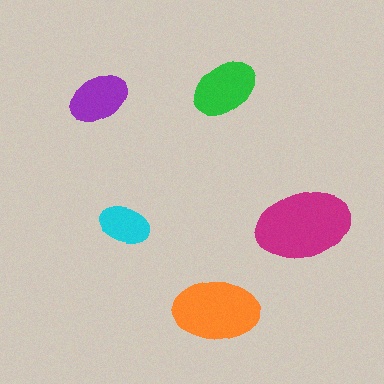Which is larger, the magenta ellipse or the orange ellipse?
The magenta one.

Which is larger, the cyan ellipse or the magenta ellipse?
The magenta one.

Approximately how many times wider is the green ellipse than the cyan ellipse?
About 1.5 times wider.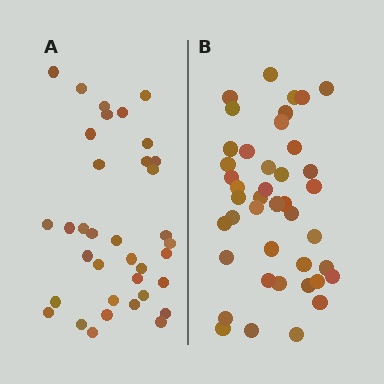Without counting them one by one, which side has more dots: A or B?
Region B (the right region) has more dots.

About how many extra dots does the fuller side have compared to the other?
Region B has about 6 more dots than region A.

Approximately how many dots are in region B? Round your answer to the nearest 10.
About 40 dots. (The exact count is 42, which rounds to 40.)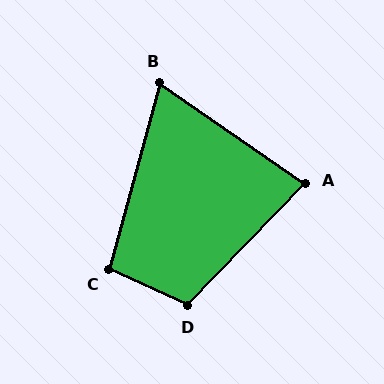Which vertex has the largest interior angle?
D, at approximately 109 degrees.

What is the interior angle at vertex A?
Approximately 81 degrees (acute).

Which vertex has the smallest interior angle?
B, at approximately 71 degrees.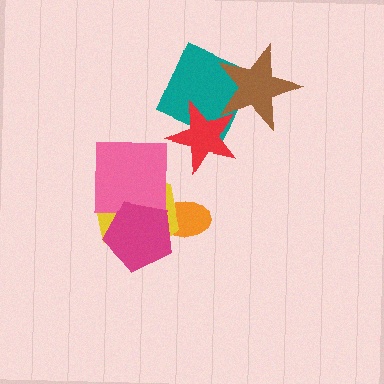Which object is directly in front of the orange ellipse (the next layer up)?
The yellow hexagon is directly in front of the orange ellipse.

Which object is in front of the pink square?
The magenta pentagon is in front of the pink square.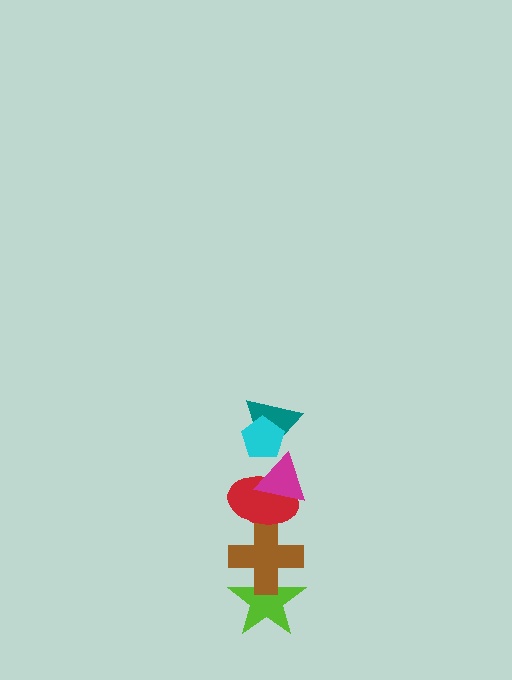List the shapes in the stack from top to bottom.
From top to bottom: the cyan pentagon, the teal triangle, the magenta triangle, the red ellipse, the brown cross, the lime star.